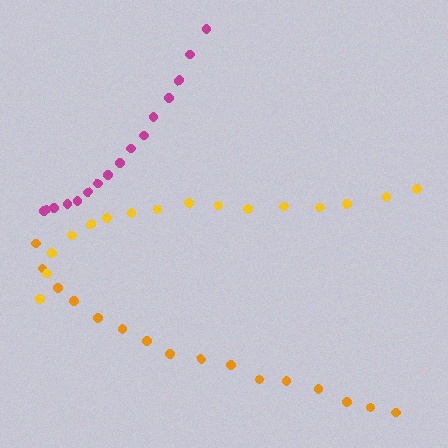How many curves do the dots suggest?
There are 3 distinct paths.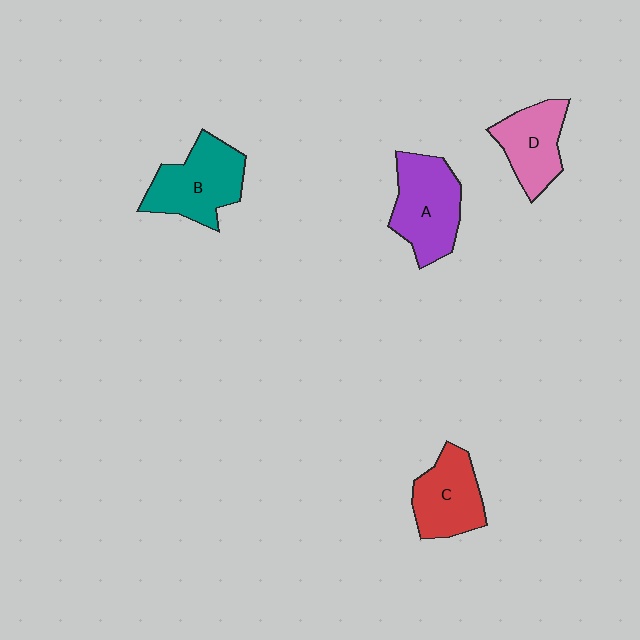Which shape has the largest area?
Shape B (teal).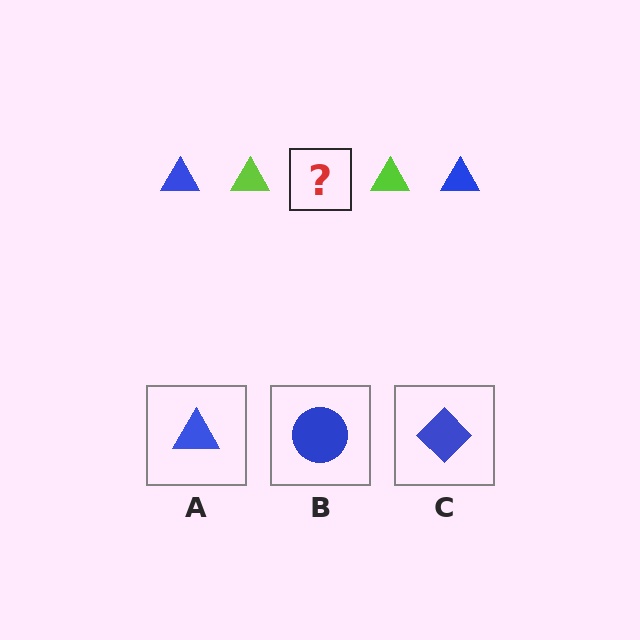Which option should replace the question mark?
Option A.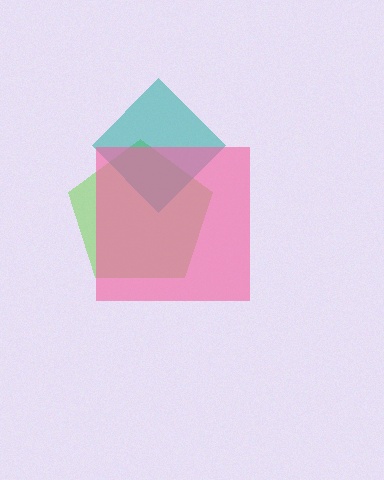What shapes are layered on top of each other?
The layered shapes are: a lime pentagon, a teal diamond, a pink square.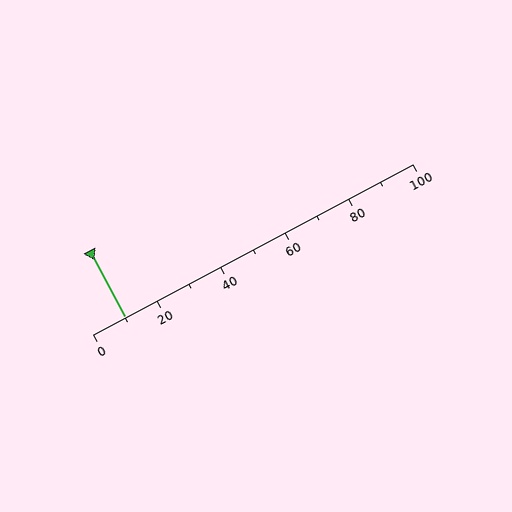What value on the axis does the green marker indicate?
The marker indicates approximately 10.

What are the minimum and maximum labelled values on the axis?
The axis runs from 0 to 100.